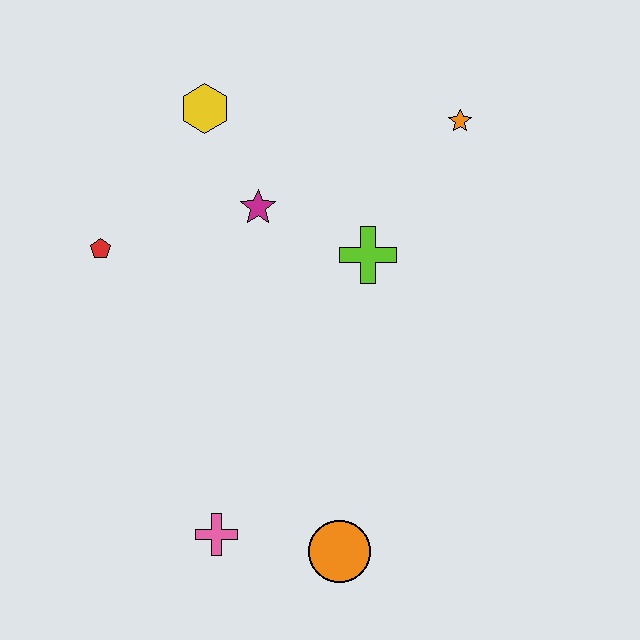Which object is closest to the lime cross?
The magenta star is closest to the lime cross.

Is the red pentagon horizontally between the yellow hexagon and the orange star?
No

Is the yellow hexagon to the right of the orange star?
No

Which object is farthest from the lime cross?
The pink cross is farthest from the lime cross.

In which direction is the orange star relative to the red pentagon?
The orange star is to the right of the red pentagon.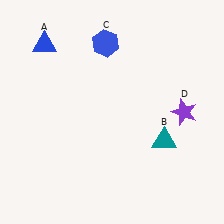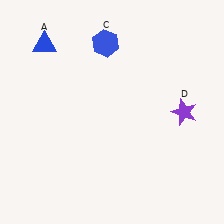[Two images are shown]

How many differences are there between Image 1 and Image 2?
There is 1 difference between the two images.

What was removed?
The teal triangle (B) was removed in Image 2.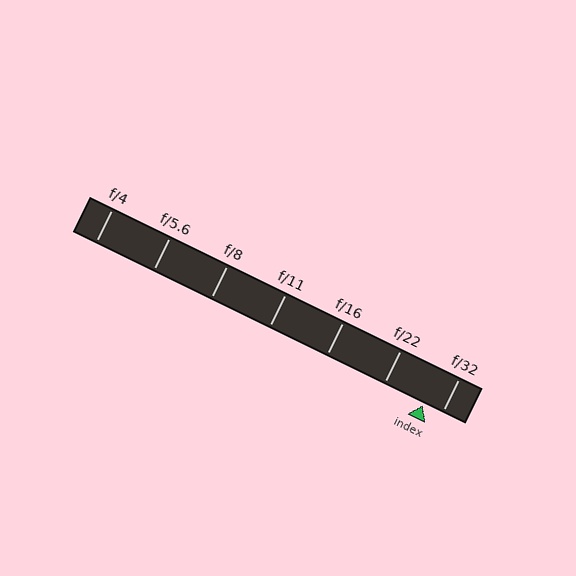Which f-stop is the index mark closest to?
The index mark is closest to f/32.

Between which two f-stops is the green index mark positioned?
The index mark is between f/22 and f/32.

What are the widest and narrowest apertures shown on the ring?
The widest aperture shown is f/4 and the narrowest is f/32.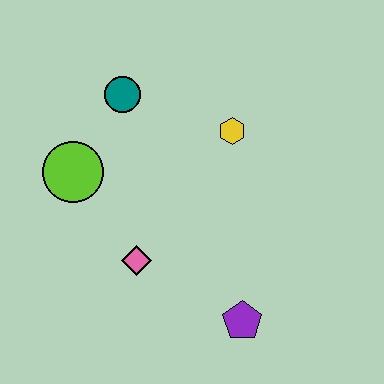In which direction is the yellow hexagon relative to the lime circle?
The yellow hexagon is to the right of the lime circle.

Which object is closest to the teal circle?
The lime circle is closest to the teal circle.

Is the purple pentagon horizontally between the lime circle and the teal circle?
No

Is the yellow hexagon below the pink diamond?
No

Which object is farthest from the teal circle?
The purple pentagon is farthest from the teal circle.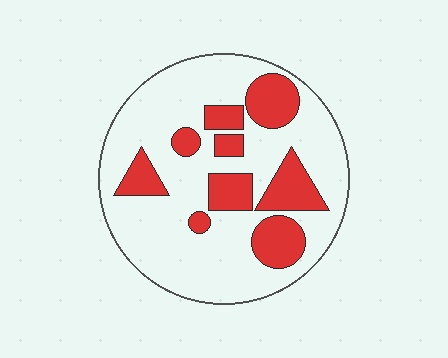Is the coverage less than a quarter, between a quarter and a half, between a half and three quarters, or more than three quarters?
Between a quarter and a half.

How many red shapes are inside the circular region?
9.